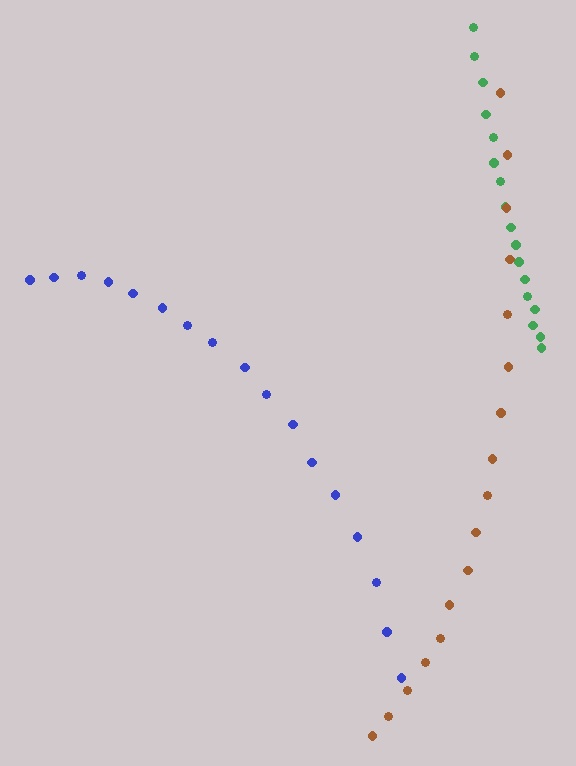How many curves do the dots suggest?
There are 3 distinct paths.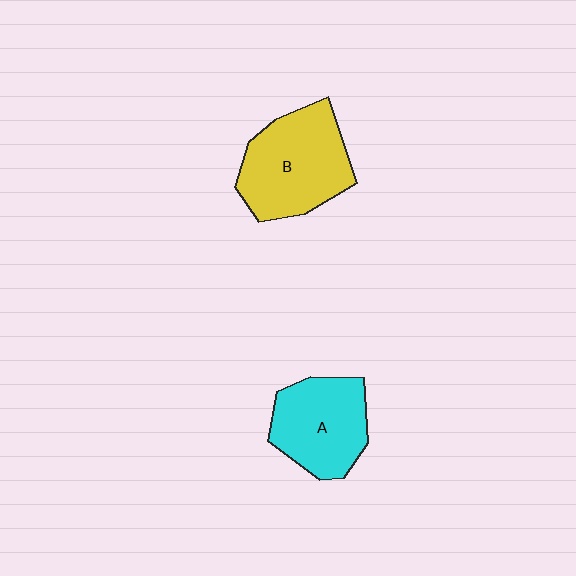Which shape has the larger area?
Shape B (yellow).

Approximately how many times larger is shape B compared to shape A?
Approximately 1.2 times.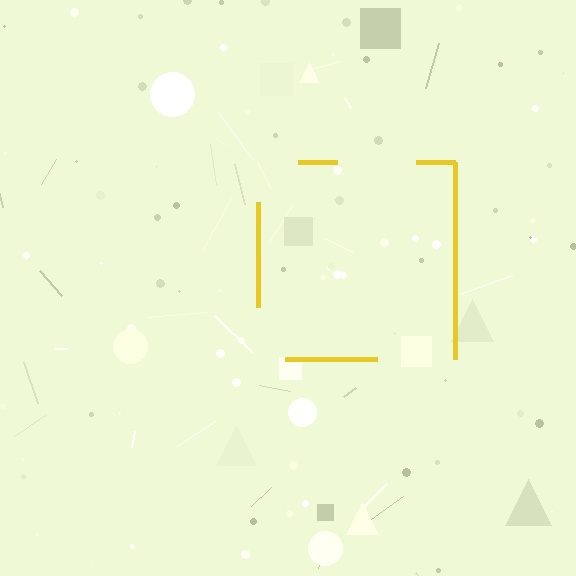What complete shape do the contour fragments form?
The contour fragments form a square.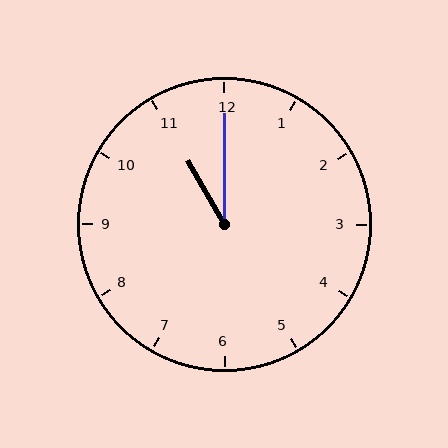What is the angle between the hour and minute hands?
Approximately 30 degrees.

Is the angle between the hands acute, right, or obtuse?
It is acute.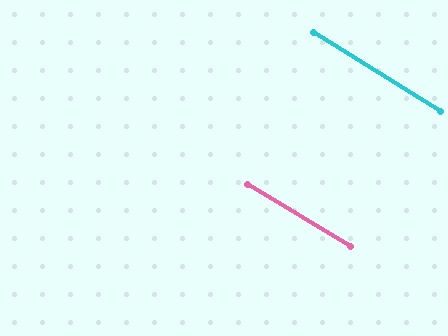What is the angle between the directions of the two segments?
Approximately 1 degree.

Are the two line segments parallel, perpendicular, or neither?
Parallel — their directions differ by only 1.0°.